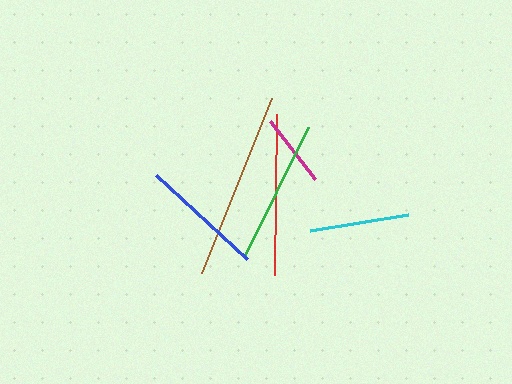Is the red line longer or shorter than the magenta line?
The red line is longer than the magenta line.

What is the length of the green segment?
The green segment is approximately 145 pixels long.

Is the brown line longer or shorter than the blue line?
The brown line is longer than the blue line.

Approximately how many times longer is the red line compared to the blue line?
The red line is approximately 1.3 times the length of the blue line.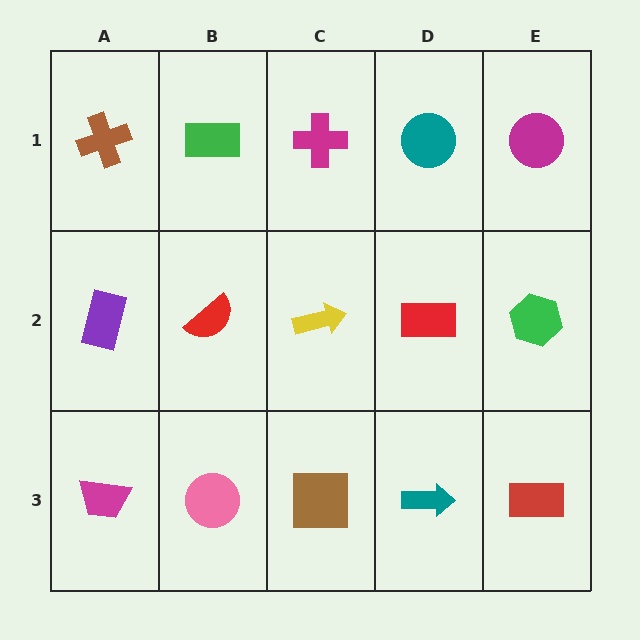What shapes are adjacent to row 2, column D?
A teal circle (row 1, column D), a teal arrow (row 3, column D), a yellow arrow (row 2, column C), a green hexagon (row 2, column E).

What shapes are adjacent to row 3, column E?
A green hexagon (row 2, column E), a teal arrow (row 3, column D).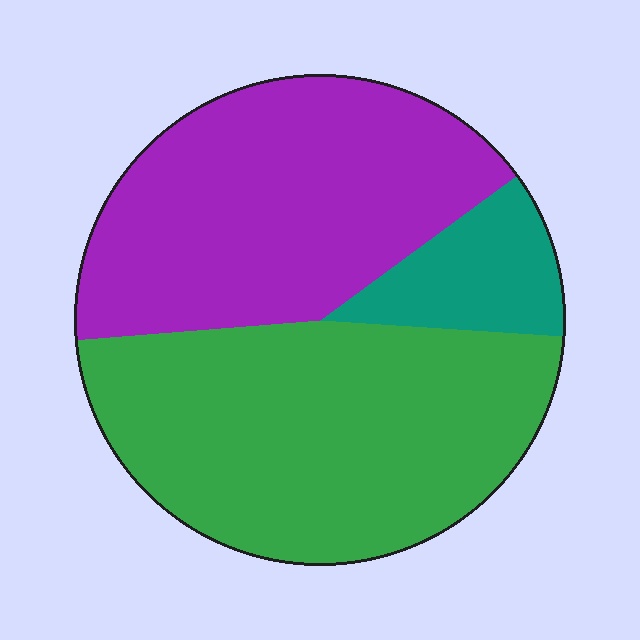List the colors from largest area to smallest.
From largest to smallest: green, purple, teal.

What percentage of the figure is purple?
Purple covers around 40% of the figure.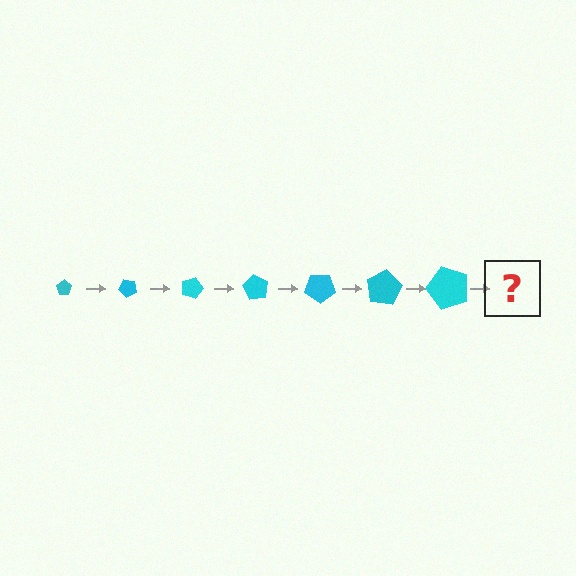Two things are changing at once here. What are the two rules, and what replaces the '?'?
The two rules are that the pentagon grows larger each step and it rotates 45 degrees each step. The '?' should be a pentagon, larger than the previous one and rotated 315 degrees from the start.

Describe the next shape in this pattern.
It should be a pentagon, larger than the previous one and rotated 315 degrees from the start.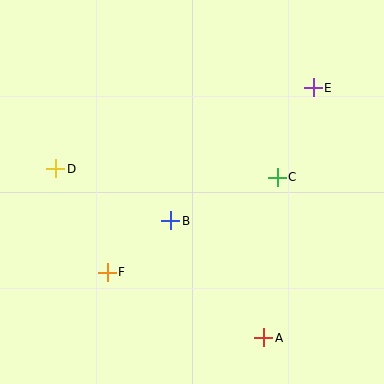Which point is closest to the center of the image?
Point B at (171, 221) is closest to the center.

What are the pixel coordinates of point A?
Point A is at (264, 338).